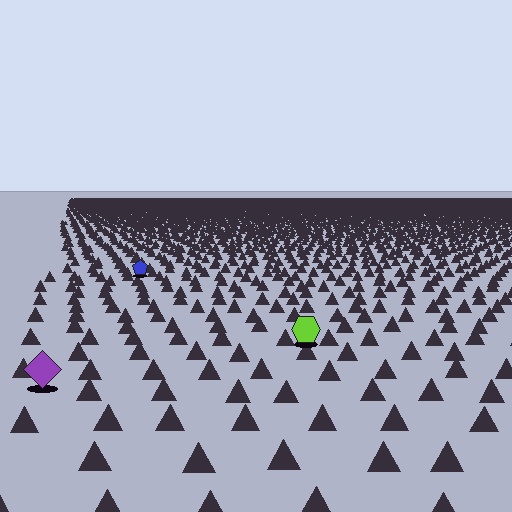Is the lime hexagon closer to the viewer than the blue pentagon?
Yes. The lime hexagon is closer — you can tell from the texture gradient: the ground texture is coarser near it.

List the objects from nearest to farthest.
From nearest to farthest: the purple diamond, the lime hexagon, the blue pentagon.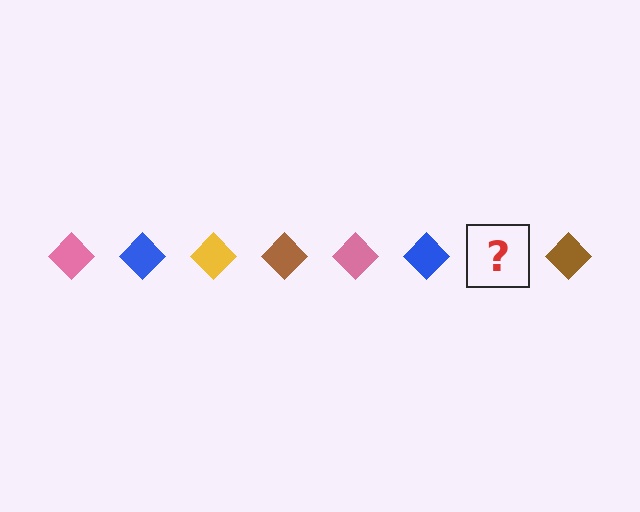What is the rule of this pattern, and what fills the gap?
The rule is that the pattern cycles through pink, blue, yellow, brown diamonds. The gap should be filled with a yellow diamond.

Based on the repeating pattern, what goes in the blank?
The blank should be a yellow diamond.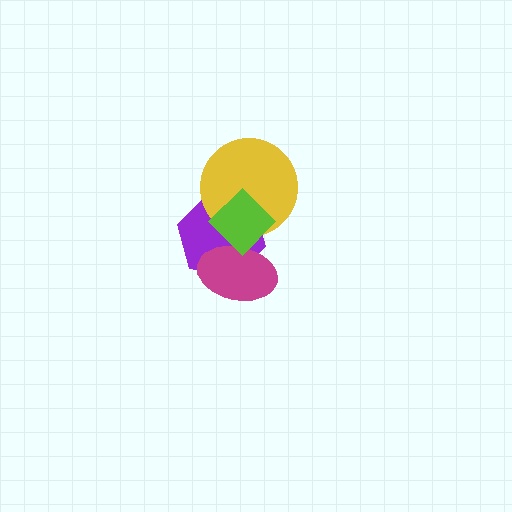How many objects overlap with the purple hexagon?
3 objects overlap with the purple hexagon.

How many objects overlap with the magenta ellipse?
2 objects overlap with the magenta ellipse.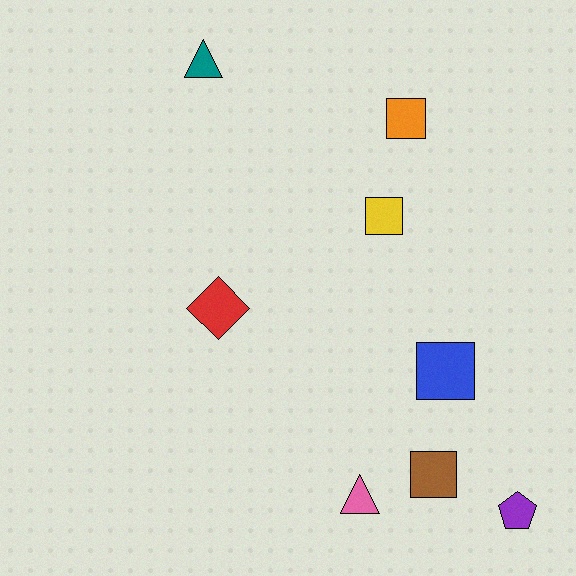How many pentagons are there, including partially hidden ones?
There is 1 pentagon.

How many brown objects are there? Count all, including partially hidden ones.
There is 1 brown object.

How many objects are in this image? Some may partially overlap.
There are 8 objects.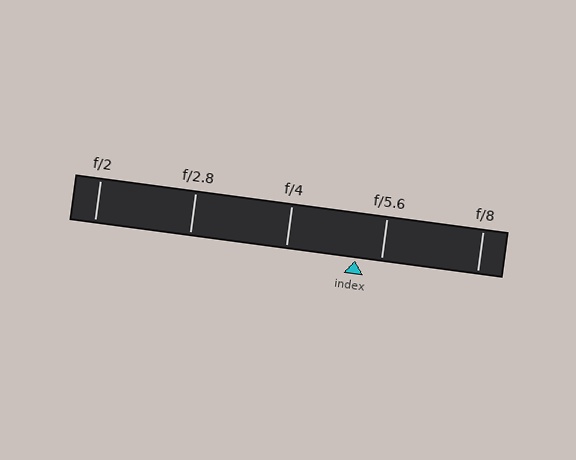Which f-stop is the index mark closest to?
The index mark is closest to f/5.6.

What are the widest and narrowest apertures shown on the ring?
The widest aperture shown is f/2 and the narrowest is f/8.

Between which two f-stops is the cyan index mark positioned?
The index mark is between f/4 and f/5.6.